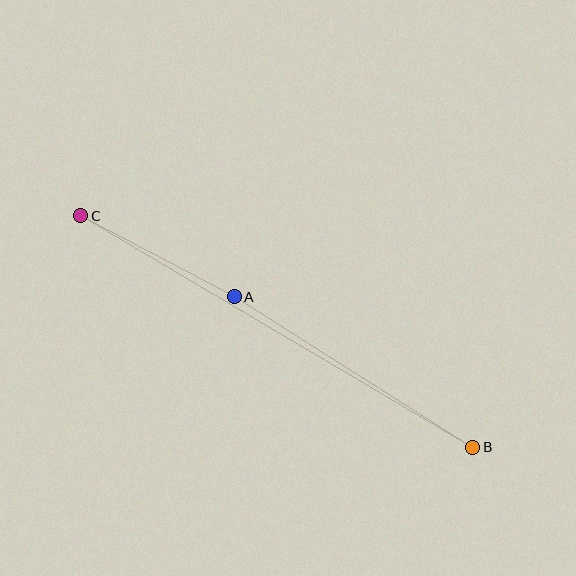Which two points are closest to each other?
Points A and C are closest to each other.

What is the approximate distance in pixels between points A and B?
The distance between A and B is approximately 282 pixels.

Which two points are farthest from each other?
Points B and C are farthest from each other.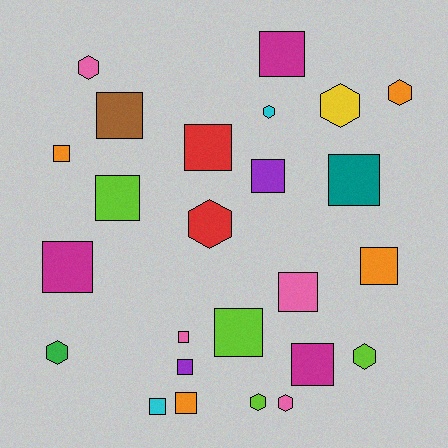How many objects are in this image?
There are 25 objects.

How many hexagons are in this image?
There are 9 hexagons.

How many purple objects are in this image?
There are 2 purple objects.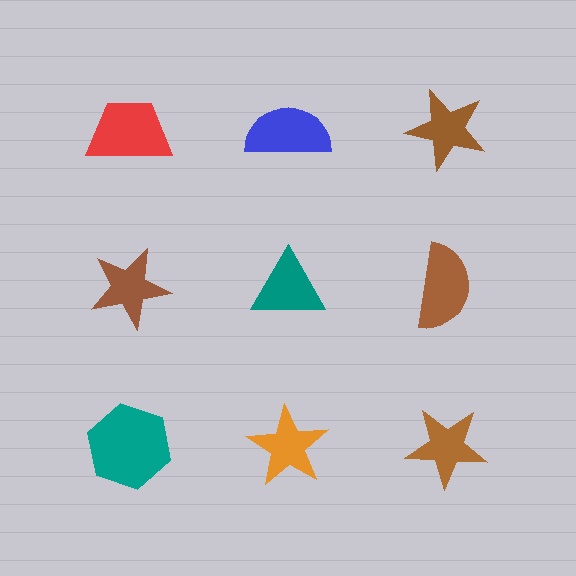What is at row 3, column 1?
A teal hexagon.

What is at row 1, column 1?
A red trapezoid.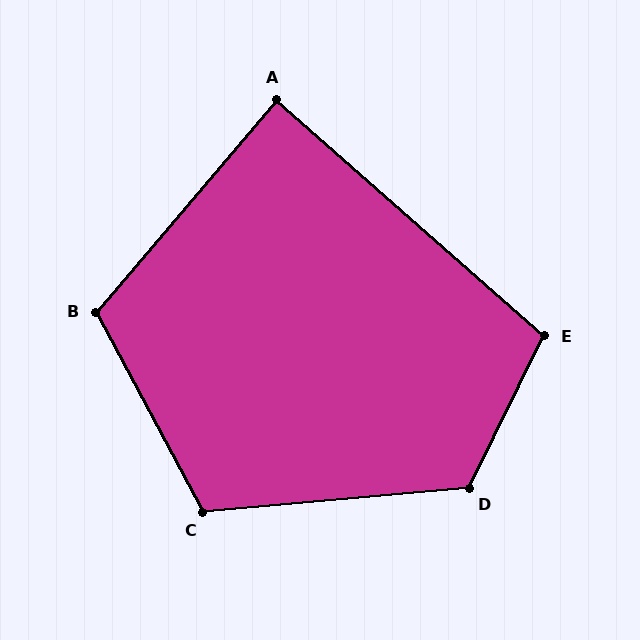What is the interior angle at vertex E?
Approximately 105 degrees (obtuse).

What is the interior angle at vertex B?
Approximately 111 degrees (obtuse).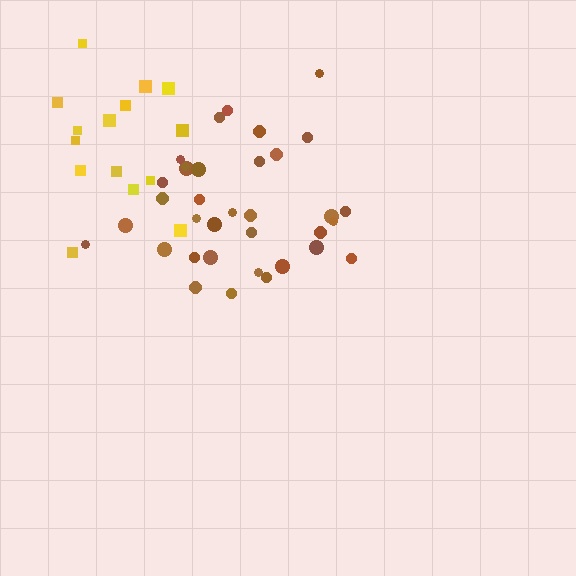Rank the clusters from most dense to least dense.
brown, yellow.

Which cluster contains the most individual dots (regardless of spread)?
Brown (35).